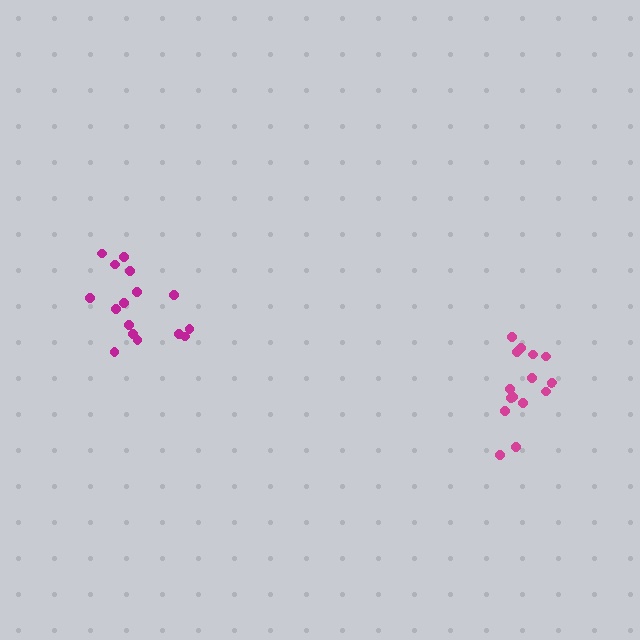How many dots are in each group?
Group 1: 16 dots, Group 2: 16 dots (32 total).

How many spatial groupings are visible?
There are 2 spatial groupings.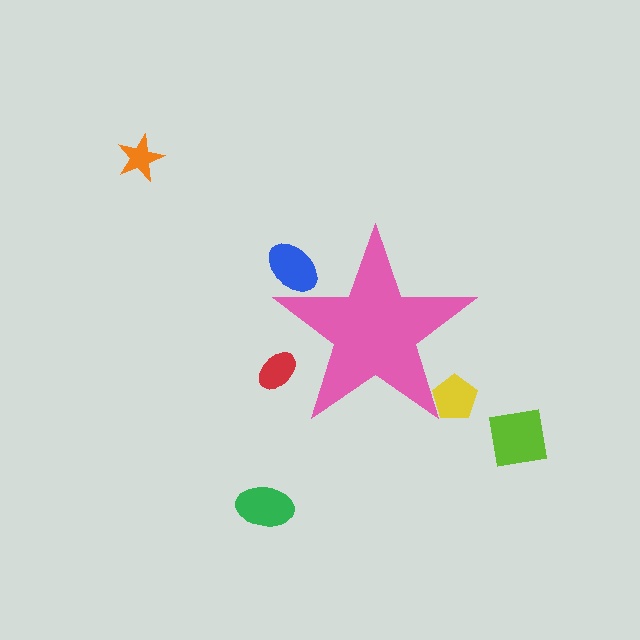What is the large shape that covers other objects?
A pink star.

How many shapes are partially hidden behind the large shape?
3 shapes are partially hidden.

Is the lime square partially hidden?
No, the lime square is fully visible.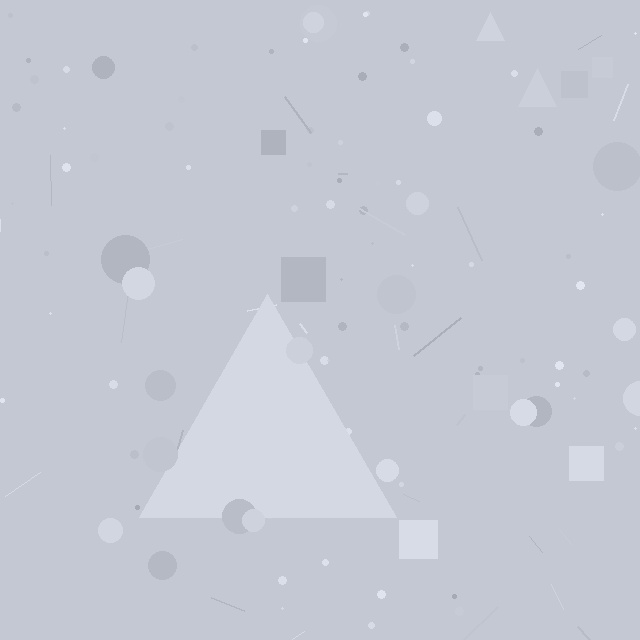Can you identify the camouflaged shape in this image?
The camouflaged shape is a triangle.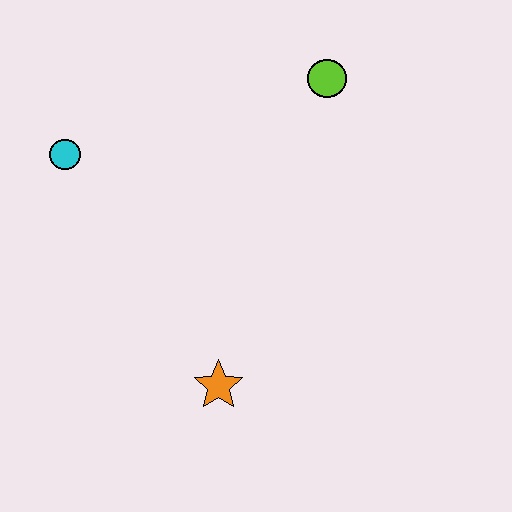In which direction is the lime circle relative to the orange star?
The lime circle is above the orange star.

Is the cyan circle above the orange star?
Yes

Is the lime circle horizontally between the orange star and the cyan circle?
No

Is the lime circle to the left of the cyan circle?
No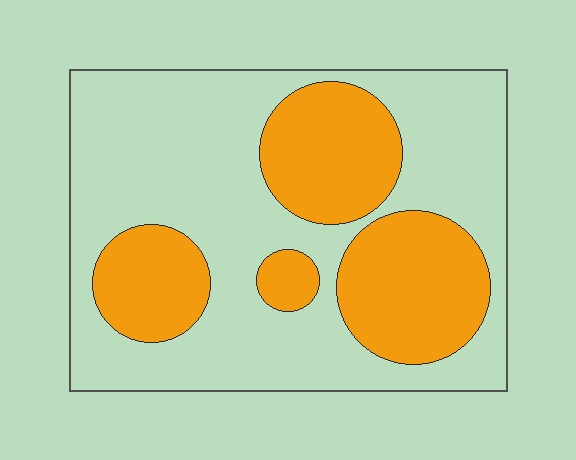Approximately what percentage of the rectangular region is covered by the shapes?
Approximately 35%.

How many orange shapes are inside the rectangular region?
4.